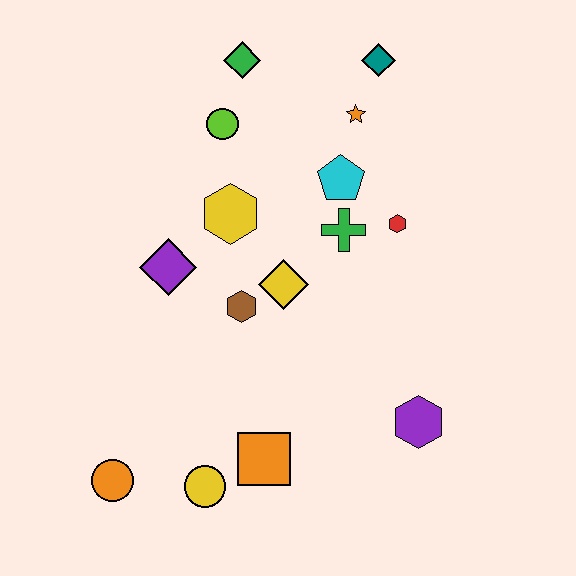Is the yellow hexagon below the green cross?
No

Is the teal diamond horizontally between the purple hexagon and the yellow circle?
Yes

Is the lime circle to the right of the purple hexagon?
No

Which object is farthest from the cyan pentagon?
The orange circle is farthest from the cyan pentagon.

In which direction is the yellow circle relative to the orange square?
The yellow circle is to the left of the orange square.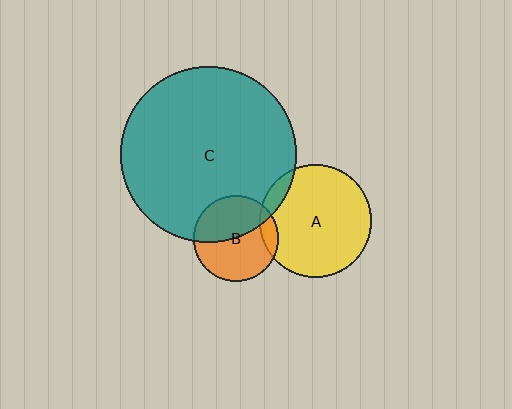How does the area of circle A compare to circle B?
Approximately 1.7 times.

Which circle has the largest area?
Circle C (teal).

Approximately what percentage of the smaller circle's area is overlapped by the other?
Approximately 10%.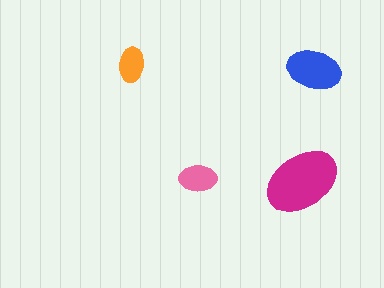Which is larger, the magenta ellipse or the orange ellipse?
The magenta one.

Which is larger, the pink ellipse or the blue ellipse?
The blue one.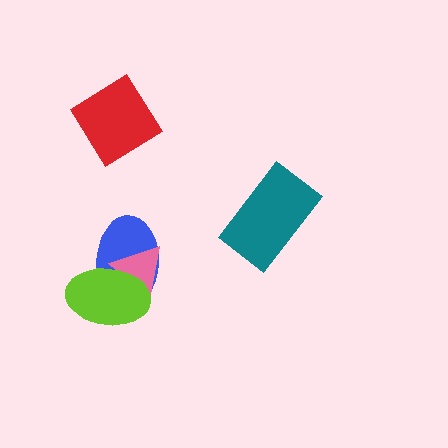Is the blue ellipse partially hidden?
Yes, it is partially covered by another shape.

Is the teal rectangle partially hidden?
No, no other shape covers it.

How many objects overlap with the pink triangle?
2 objects overlap with the pink triangle.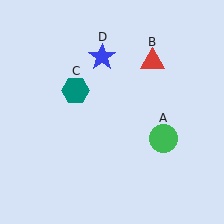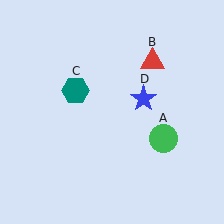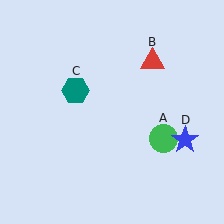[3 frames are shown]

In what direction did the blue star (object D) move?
The blue star (object D) moved down and to the right.